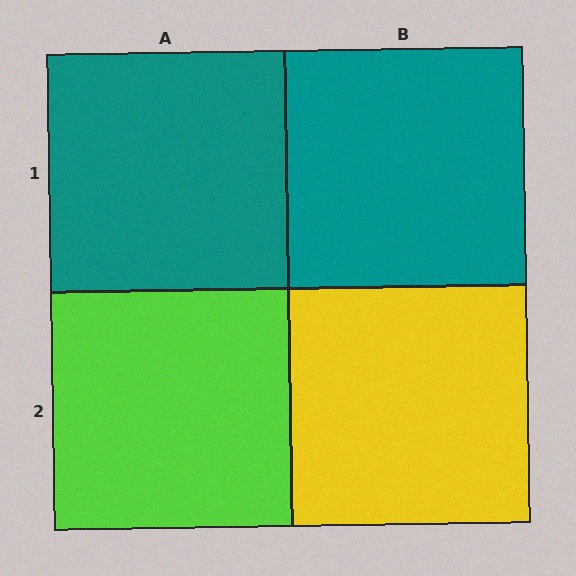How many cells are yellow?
1 cell is yellow.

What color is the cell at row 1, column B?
Teal.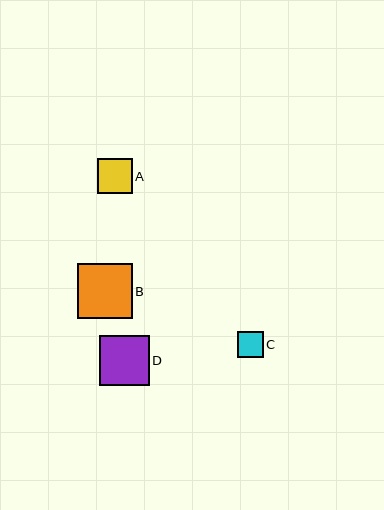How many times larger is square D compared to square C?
Square D is approximately 1.9 times the size of square C.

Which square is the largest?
Square B is the largest with a size of approximately 55 pixels.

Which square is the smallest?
Square C is the smallest with a size of approximately 26 pixels.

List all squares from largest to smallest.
From largest to smallest: B, D, A, C.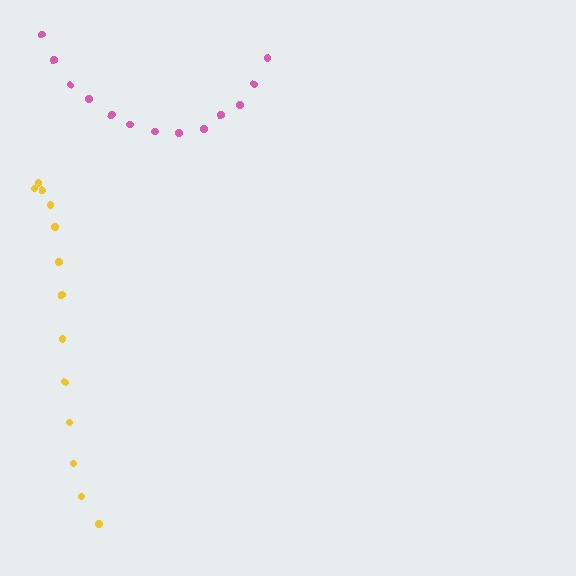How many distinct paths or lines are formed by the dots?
There are 2 distinct paths.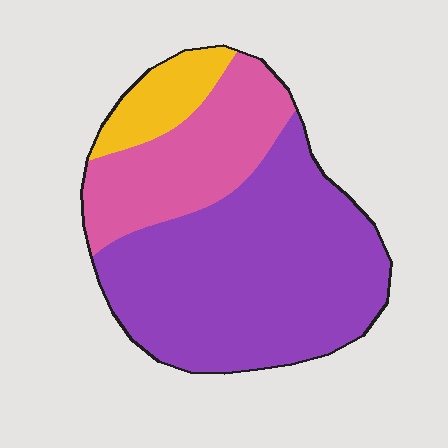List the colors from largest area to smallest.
From largest to smallest: purple, pink, yellow.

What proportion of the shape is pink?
Pink covers roughly 25% of the shape.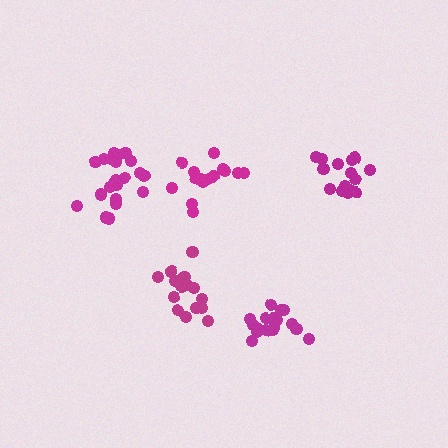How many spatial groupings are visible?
There are 5 spatial groupings.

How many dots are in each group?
Group 1: 15 dots, Group 2: 15 dots, Group 3: 21 dots, Group 4: 16 dots, Group 5: 17 dots (84 total).